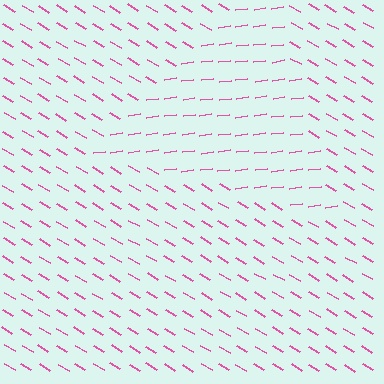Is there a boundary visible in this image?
Yes, there is a texture boundary formed by a change in line orientation.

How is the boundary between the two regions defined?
The boundary is defined purely by a change in line orientation (approximately 38 degrees difference). All lines are the same color and thickness.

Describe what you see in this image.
The image is filled with small pink line segments. A triangle region in the image has lines oriented differently from the surrounding lines, creating a visible texture boundary.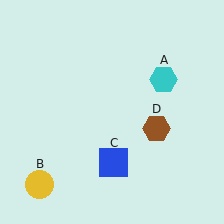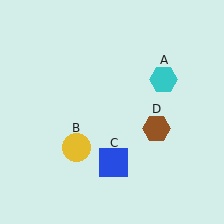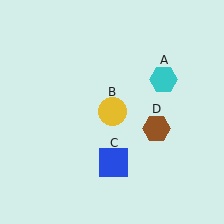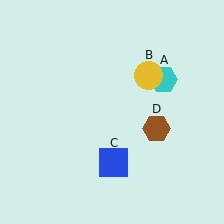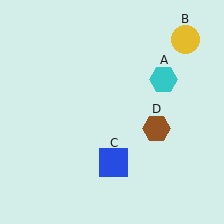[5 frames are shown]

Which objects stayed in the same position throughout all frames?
Cyan hexagon (object A) and blue square (object C) and brown hexagon (object D) remained stationary.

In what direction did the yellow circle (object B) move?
The yellow circle (object B) moved up and to the right.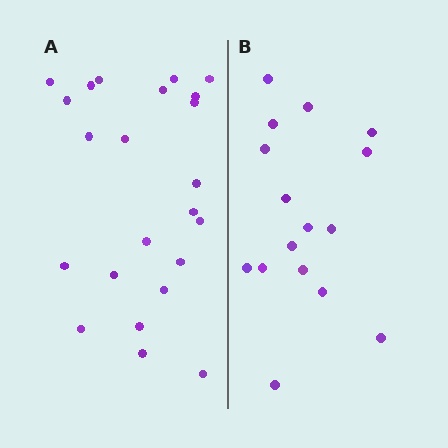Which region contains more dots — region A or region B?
Region A (the left region) has more dots.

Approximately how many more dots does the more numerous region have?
Region A has roughly 8 or so more dots than region B.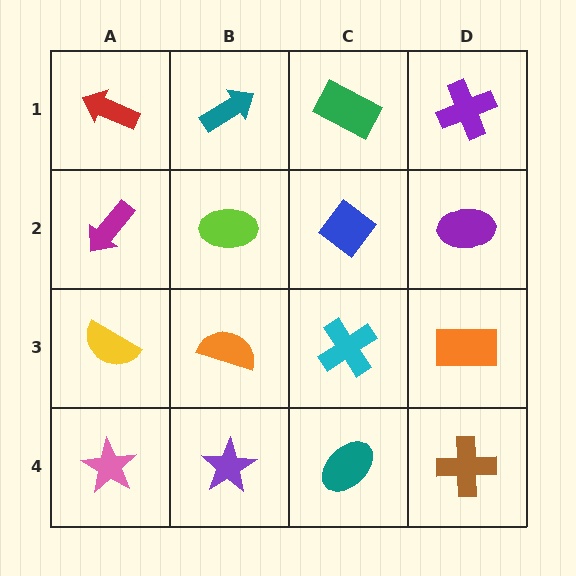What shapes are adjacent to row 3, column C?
A blue diamond (row 2, column C), a teal ellipse (row 4, column C), an orange semicircle (row 3, column B), an orange rectangle (row 3, column D).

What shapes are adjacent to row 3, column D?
A purple ellipse (row 2, column D), a brown cross (row 4, column D), a cyan cross (row 3, column C).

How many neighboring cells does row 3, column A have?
3.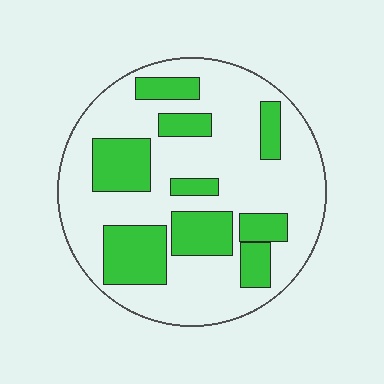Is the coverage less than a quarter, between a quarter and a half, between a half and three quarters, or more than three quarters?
Between a quarter and a half.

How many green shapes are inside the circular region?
9.